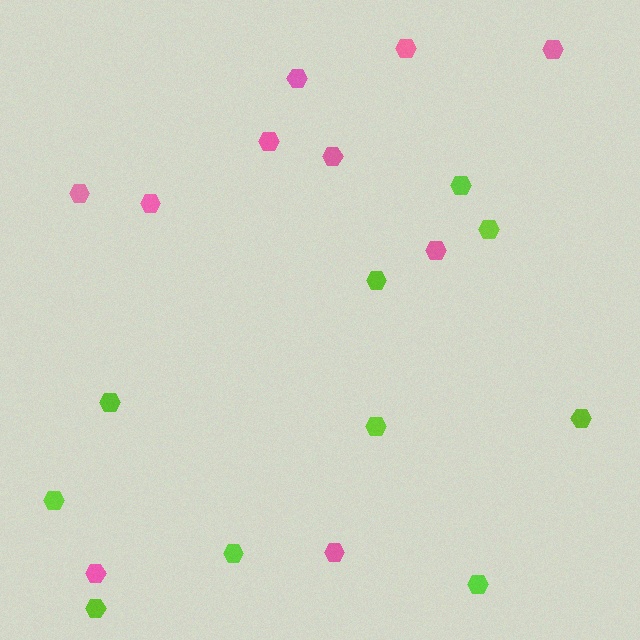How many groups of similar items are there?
There are 2 groups: one group of pink hexagons (10) and one group of lime hexagons (10).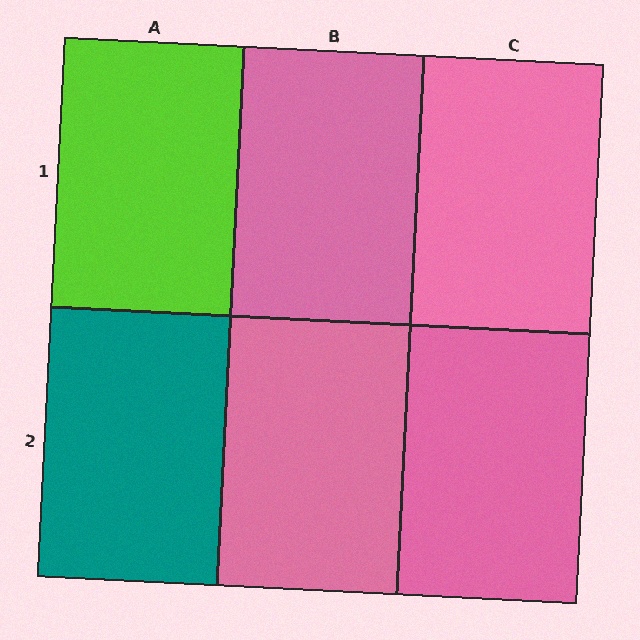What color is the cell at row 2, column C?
Pink.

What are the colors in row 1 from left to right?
Lime, pink, pink.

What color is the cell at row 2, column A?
Teal.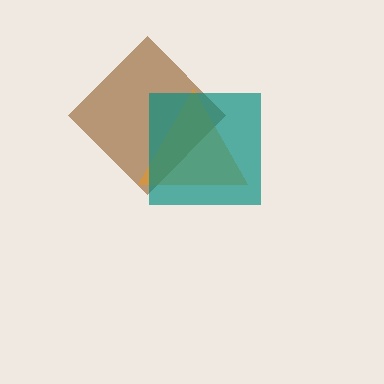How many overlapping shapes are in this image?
There are 3 overlapping shapes in the image.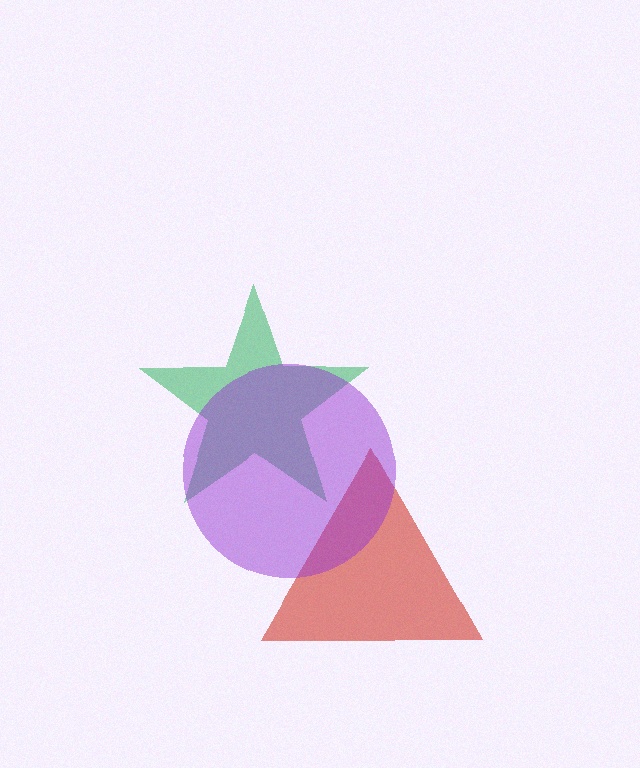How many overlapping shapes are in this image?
There are 3 overlapping shapes in the image.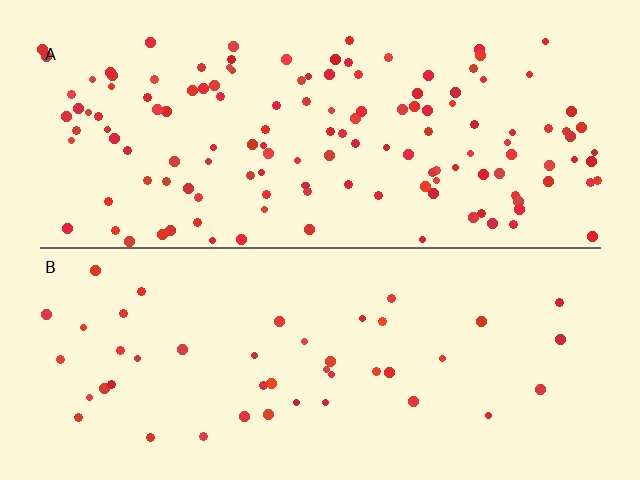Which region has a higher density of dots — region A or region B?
A (the top).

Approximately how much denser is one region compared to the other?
Approximately 3.1× — region A over region B.